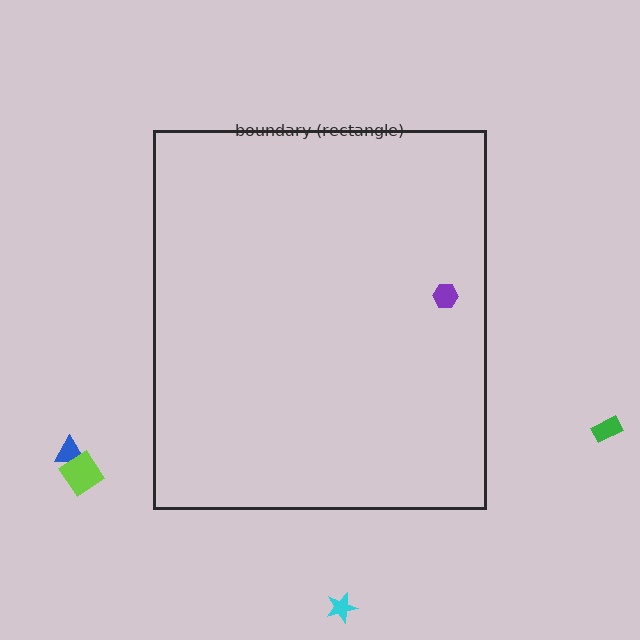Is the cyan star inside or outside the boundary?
Outside.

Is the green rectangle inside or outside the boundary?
Outside.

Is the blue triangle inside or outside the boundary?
Outside.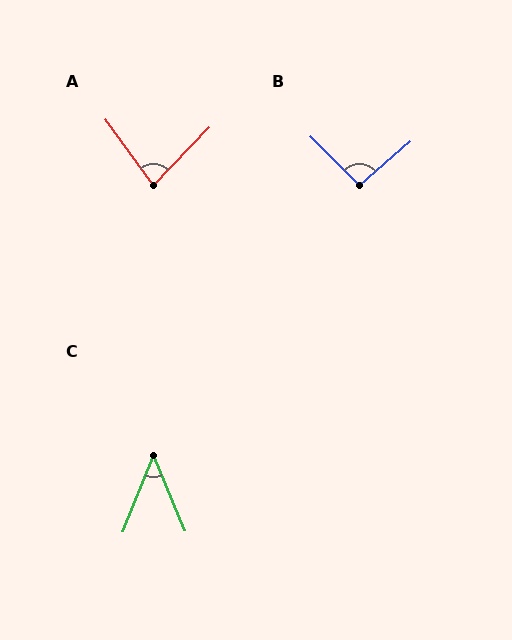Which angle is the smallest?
C, at approximately 45 degrees.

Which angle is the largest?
B, at approximately 94 degrees.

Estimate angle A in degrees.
Approximately 80 degrees.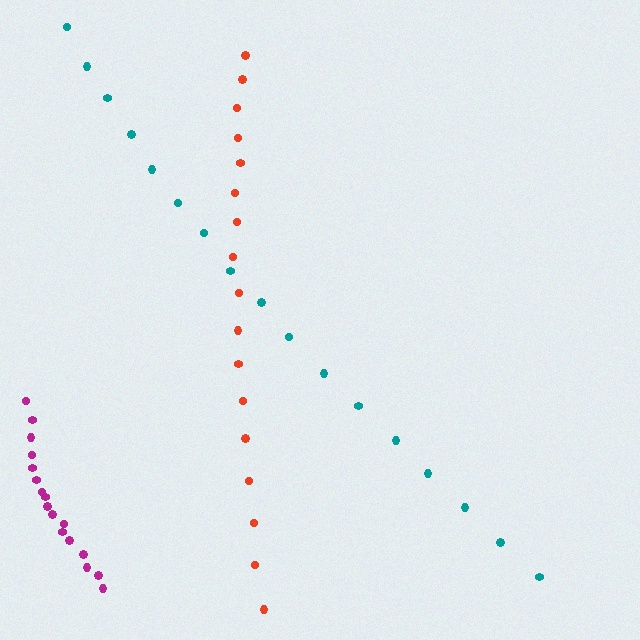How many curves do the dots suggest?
There are 3 distinct paths.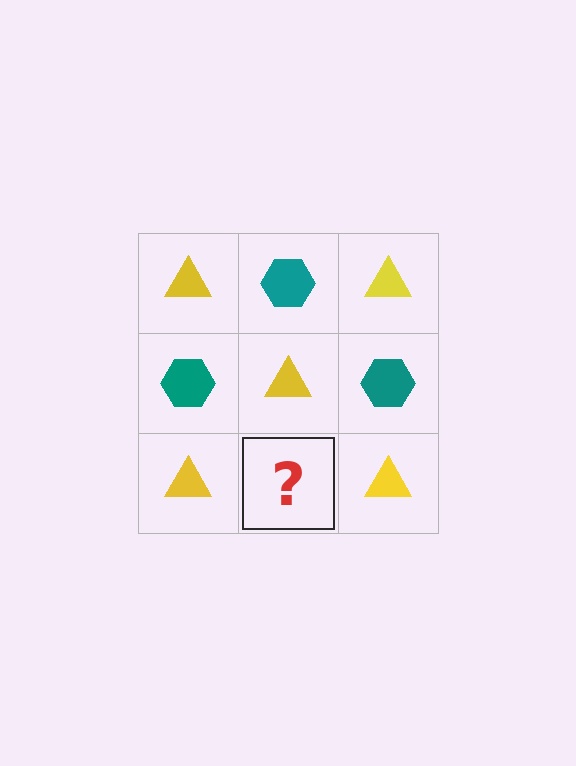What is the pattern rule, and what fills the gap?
The rule is that it alternates yellow triangle and teal hexagon in a checkerboard pattern. The gap should be filled with a teal hexagon.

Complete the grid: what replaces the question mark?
The question mark should be replaced with a teal hexagon.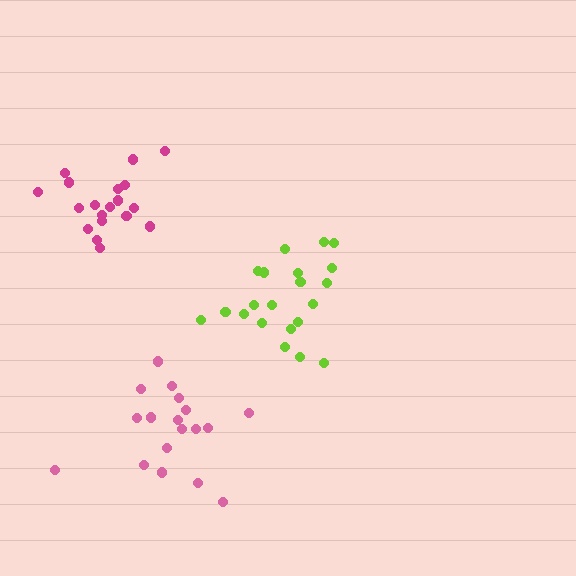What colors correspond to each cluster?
The clusters are colored: lime, pink, magenta.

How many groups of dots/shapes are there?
There are 3 groups.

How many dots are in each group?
Group 1: 21 dots, Group 2: 18 dots, Group 3: 19 dots (58 total).